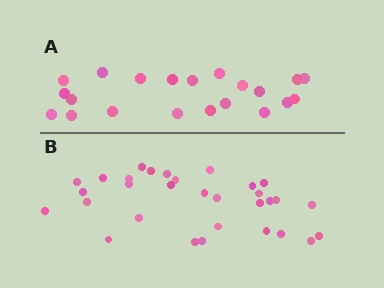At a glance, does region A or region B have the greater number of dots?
Region B (the bottom region) has more dots.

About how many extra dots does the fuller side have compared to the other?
Region B has roughly 10 or so more dots than region A.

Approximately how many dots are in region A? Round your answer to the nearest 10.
About 20 dots. (The exact count is 21, which rounds to 20.)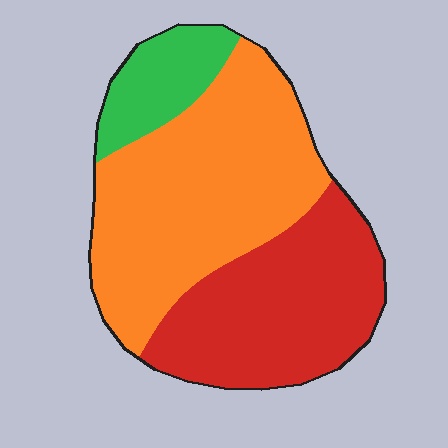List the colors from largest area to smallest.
From largest to smallest: orange, red, green.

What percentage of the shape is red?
Red covers 37% of the shape.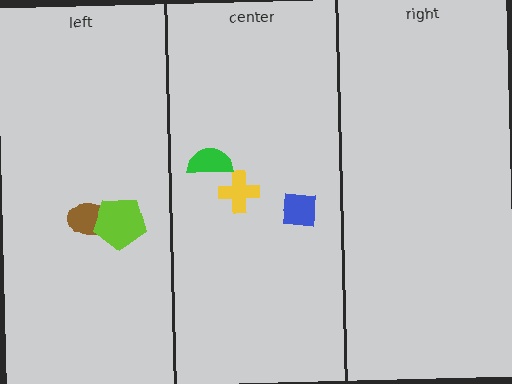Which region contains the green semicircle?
The center region.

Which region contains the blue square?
The center region.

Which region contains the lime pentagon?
The left region.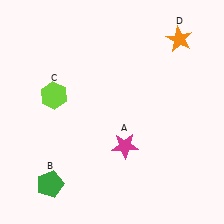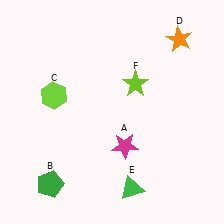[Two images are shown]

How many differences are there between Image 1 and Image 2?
There are 2 differences between the two images.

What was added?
A green triangle (E), a lime star (F) were added in Image 2.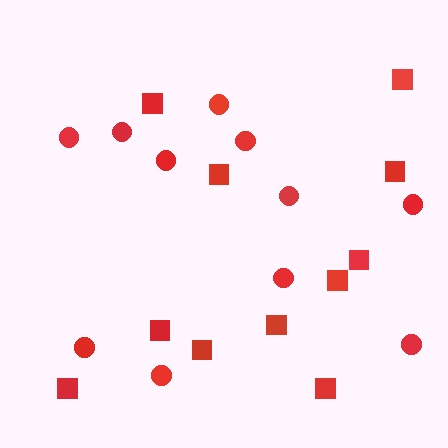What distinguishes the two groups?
There are 2 groups: one group of circles (11) and one group of squares (11).